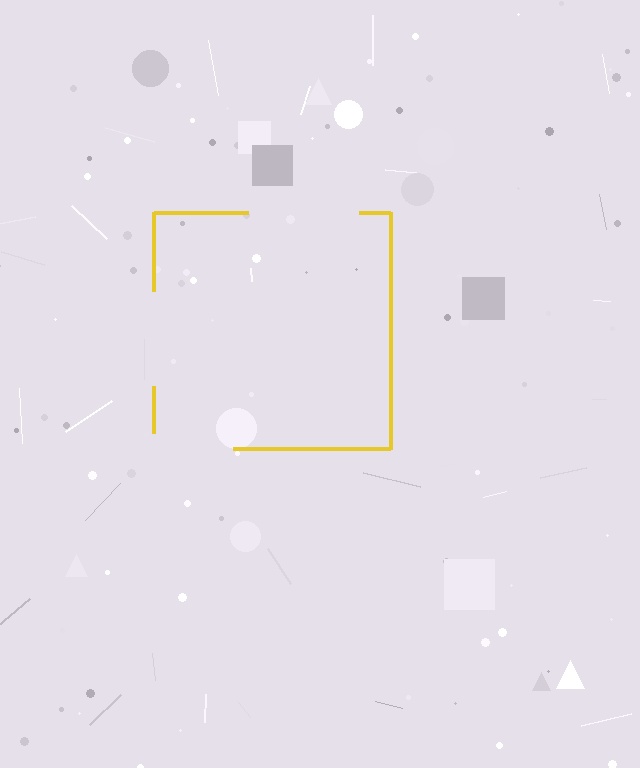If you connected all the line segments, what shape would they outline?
They would outline a square.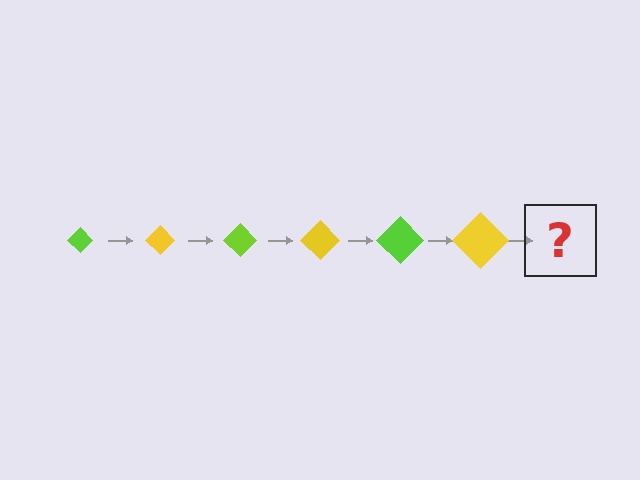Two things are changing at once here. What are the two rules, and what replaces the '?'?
The two rules are that the diamond grows larger each step and the color cycles through lime and yellow. The '?' should be a lime diamond, larger than the previous one.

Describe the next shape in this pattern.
It should be a lime diamond, larger than the previous one.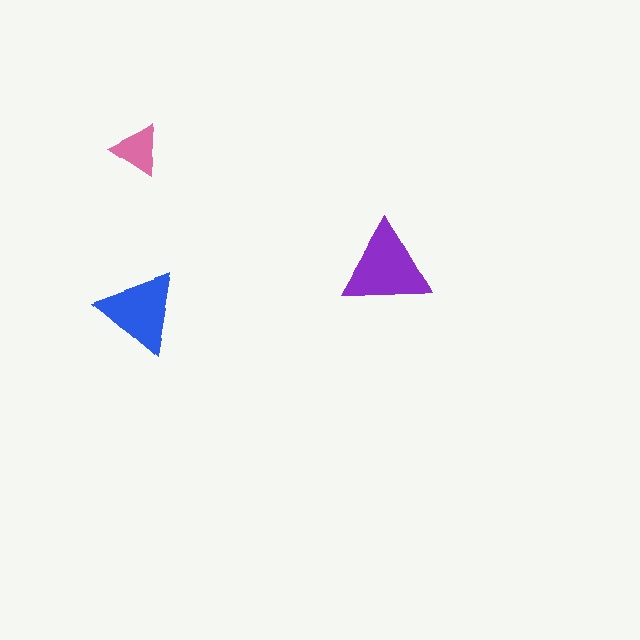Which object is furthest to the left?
The blue triangle is leftmost.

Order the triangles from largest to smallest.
the purple one, the blue one, the pink one.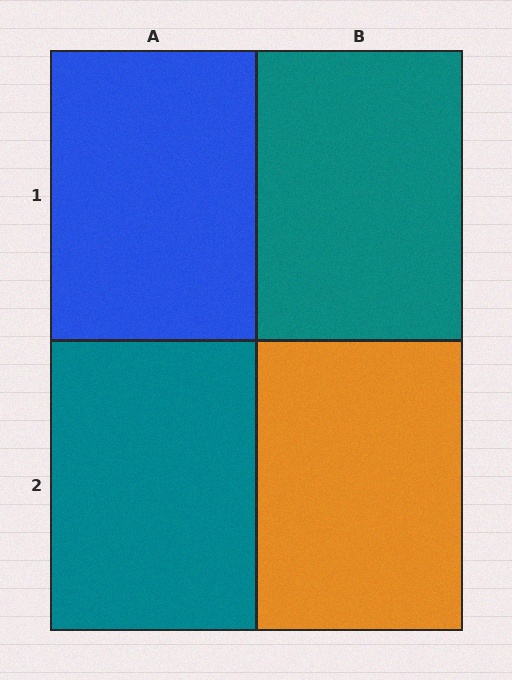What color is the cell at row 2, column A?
Teal.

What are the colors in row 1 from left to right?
Blue, teal.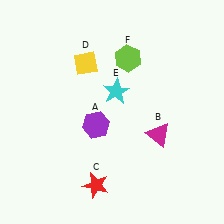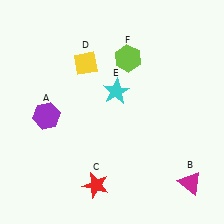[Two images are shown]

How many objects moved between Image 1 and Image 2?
2 objects moved between the two images.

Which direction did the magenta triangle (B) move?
The magenta triangle (B) moved down.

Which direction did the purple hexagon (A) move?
The purple hexagon (A) moved left.